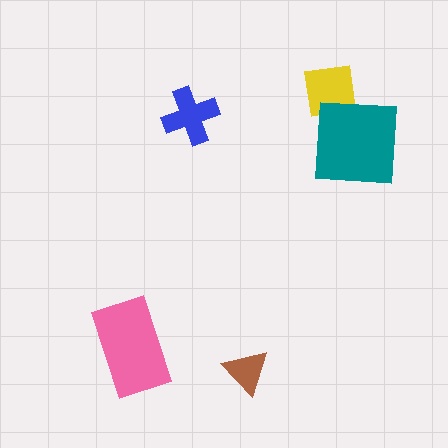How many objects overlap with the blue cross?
0 objects overlap with the blue cross.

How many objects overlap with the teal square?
1 object overlaps with the teal square.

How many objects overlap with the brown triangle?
0 objects overlap with the brown triangle.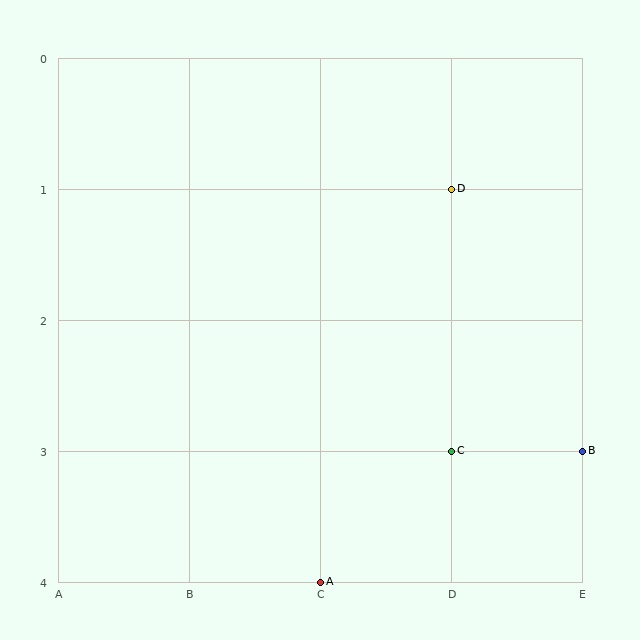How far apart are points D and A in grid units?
Points D and A are 1 column and 3 rows apart (about 3.2 grid units diagonally).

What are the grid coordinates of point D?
Point D is at grid coordinates (D, 1).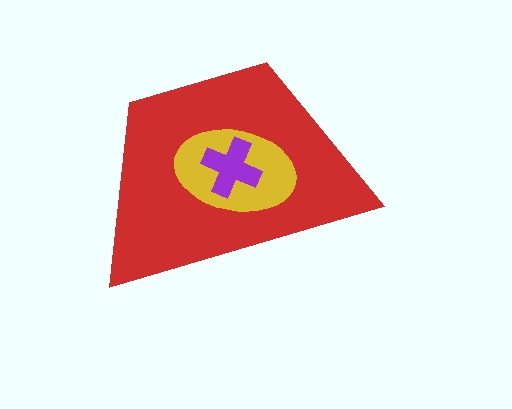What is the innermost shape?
The purple cross.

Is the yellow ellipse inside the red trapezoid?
Yes.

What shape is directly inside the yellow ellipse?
The purple cross.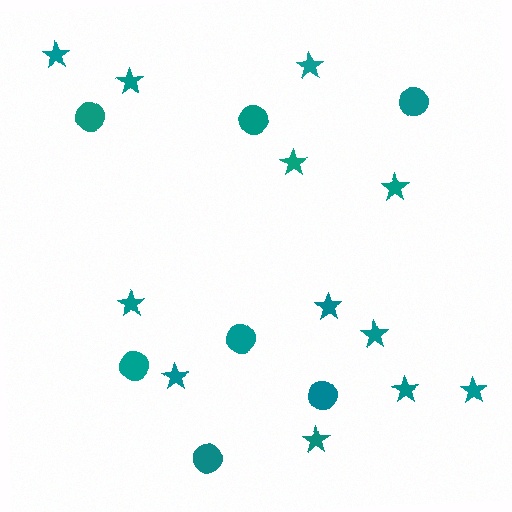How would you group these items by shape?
There are 2 groups: one group of circles (7) and one group of stars (12).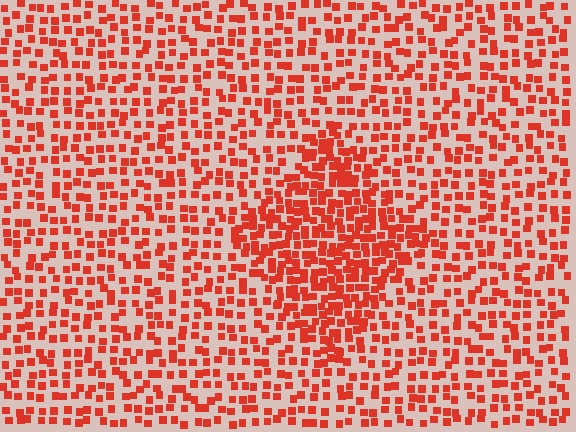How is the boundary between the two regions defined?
The boundary is defined by a change in element density (approximately 1.9x ratio). All elements are the same color, size, and shape.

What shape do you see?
I see a diamond.